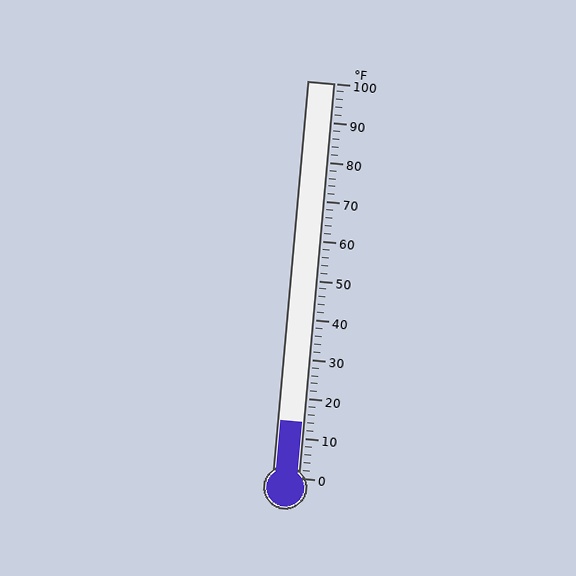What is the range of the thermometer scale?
The thermometer scale ranges from 0°F to 100°F.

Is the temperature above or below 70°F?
The temperature is below 70°F.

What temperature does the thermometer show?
The thermometer shows approximately 14°F.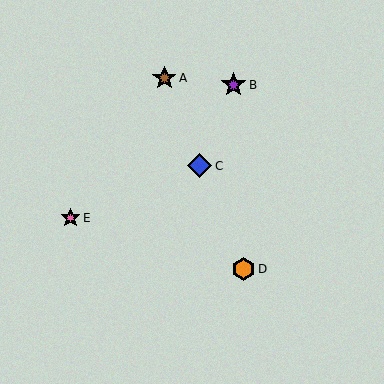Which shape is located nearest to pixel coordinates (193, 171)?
The blue diamond (labeled C) at (200, 166) is nearest to that location.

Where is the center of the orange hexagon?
The center of the orange hexagon is at (244, 269).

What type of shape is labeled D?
Shape D is an orange hexagon.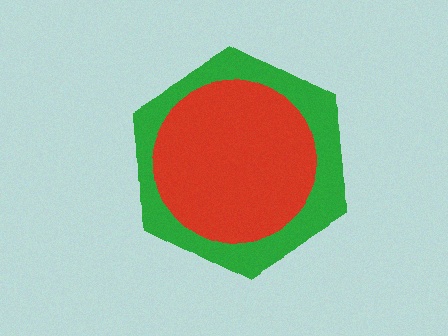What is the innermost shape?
The red circle.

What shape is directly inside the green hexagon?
The red circle.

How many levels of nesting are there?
2.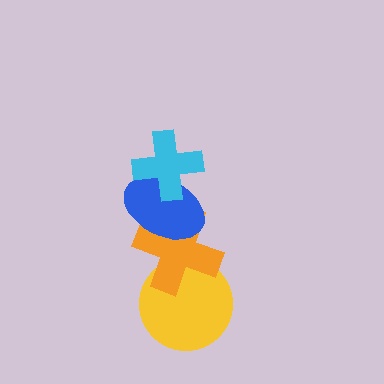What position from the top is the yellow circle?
The yellow circle is 4th from the top.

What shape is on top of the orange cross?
The blue ellipse is on top of the orange cross.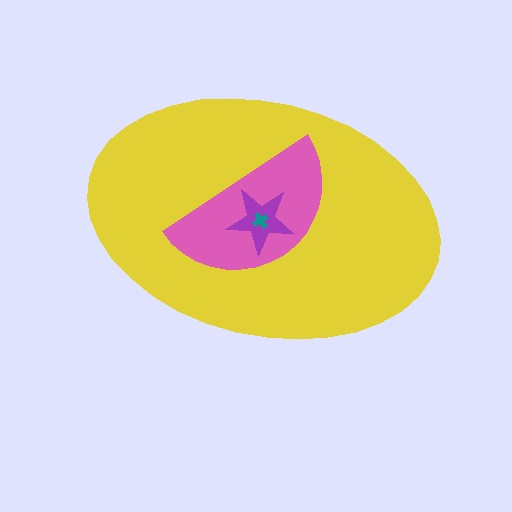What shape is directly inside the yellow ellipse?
The pink semicircle.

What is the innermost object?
The teal cross.